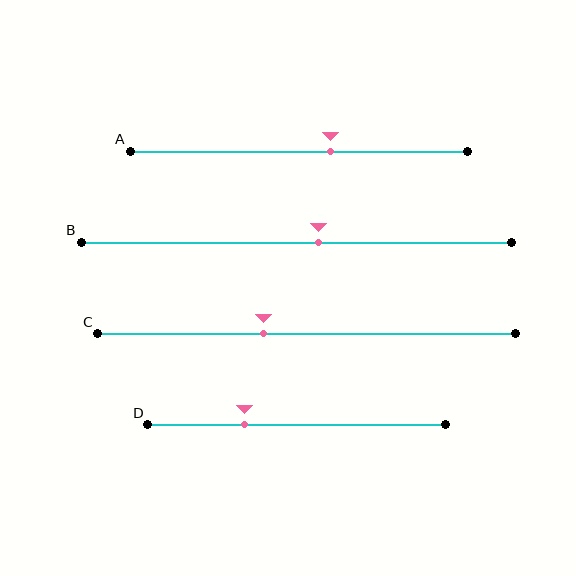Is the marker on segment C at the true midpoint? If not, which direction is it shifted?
No, the marker on segment C is shifted to the left by about 10% of the segment length.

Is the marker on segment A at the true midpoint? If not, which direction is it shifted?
No, the marker on segment A is shifted to the right by about 9% of the segment length.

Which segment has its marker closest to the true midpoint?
Segment B has its marker closest to the true midpoint.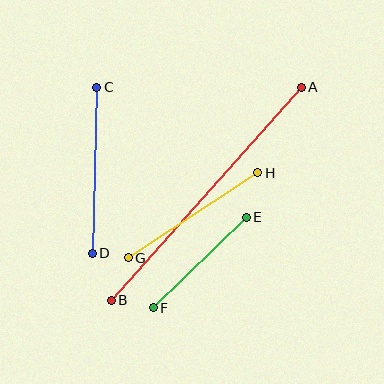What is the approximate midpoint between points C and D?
The midpoint is at approximately (94, 170) pixels.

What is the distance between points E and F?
The distance is approximately 130 pixels.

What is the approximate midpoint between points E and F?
The midpoint is at approximately (200, 263) pixels.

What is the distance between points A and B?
The distance is approximately 285 pixels.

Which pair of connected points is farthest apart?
Points A and B are farthest apart.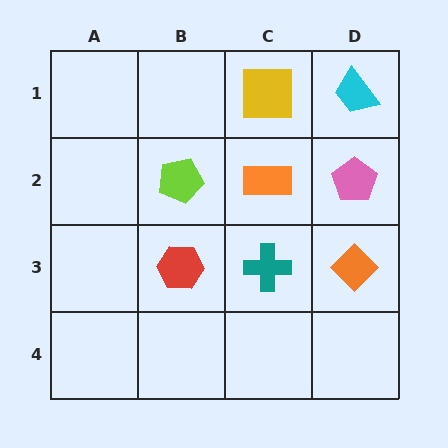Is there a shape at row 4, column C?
No, that cell is empty.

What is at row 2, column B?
A lime pentagon.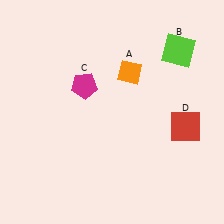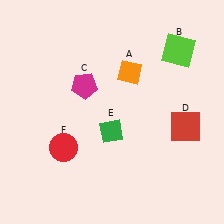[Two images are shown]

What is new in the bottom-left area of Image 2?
A red circle (F) was added in the bottom-left area of Image 2.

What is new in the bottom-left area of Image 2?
A green diamond (E) was added in the bottom-left area of Image 2.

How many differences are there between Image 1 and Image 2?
There are 2 differences between the two images.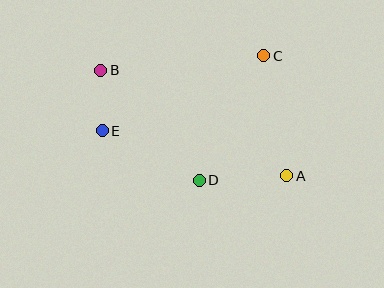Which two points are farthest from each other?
Points A and B are farthest from each other.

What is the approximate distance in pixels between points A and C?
The distance between A and C is approximately 122 pixels.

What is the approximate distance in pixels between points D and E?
The distance between D and E is approximately 109 pixels.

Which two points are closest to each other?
Points B and E are closest to each other.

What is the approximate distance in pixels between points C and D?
The distance between C and D is approximately 141 pixels.